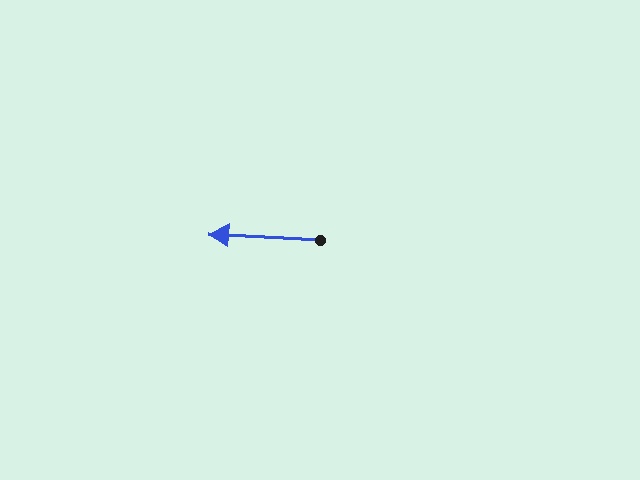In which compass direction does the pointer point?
West.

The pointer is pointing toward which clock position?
Roughly 9 o'clock.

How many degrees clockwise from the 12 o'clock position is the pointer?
Approximately 273 degrees.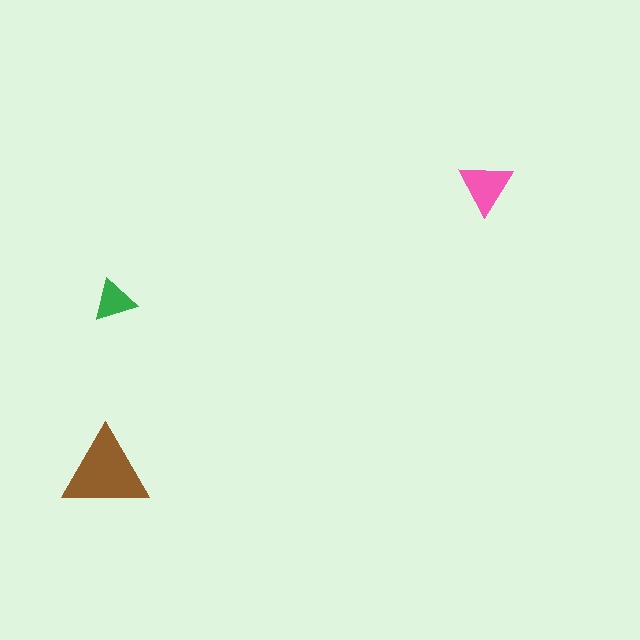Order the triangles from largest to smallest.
the brown one, the pink one, the green one.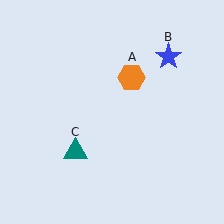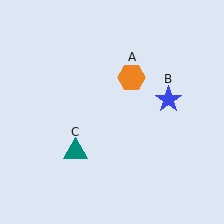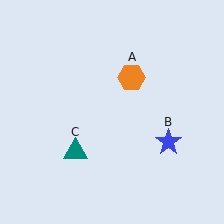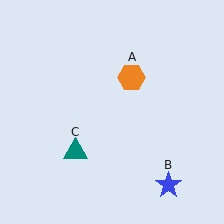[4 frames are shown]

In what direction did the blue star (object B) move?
The blue star (object B) moved down.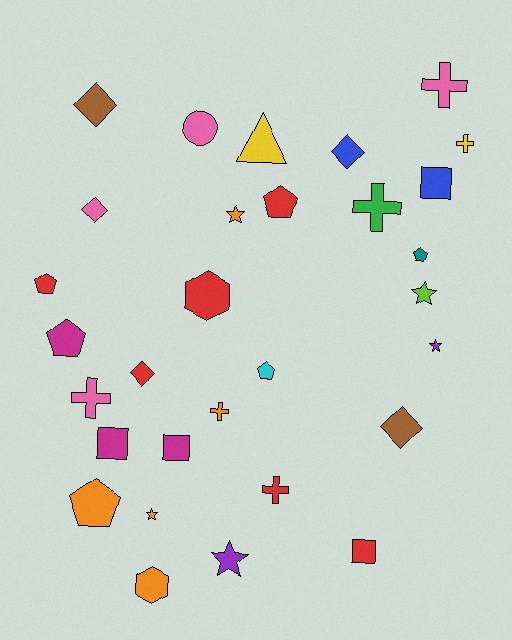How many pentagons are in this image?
There are 6 pentagons.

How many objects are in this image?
There are 30 objects.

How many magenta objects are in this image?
There are 3 magenta objects.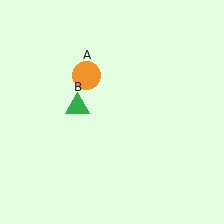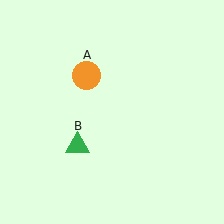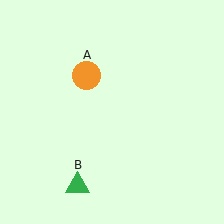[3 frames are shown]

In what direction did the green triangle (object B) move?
The green triangle (object B) moved down.